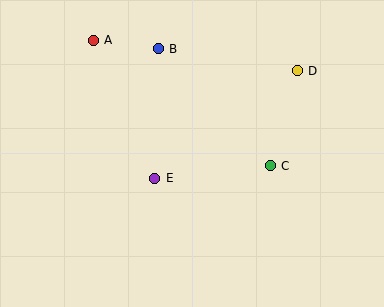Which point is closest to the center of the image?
Point E at (155, 178) is closest to the center.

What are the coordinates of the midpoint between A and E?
The midpoint between A and E is at (124, 109).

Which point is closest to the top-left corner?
Point A is closest to the top-left corner.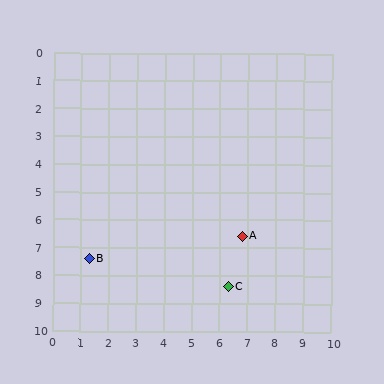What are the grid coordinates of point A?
Point A is at approximately (6.8, 6.6).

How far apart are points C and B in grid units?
Points C and B are about 5.1 grid units apart.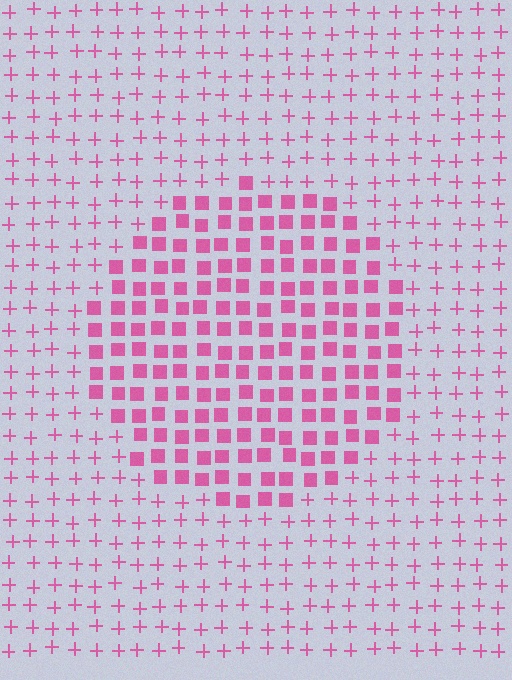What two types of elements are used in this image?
The image uses squares inside the circle region and plus signs outside it.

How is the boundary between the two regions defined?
The boundary is defined by a change in element shape: squares inside vs. plus signs outside. All elements share the same color and spacing.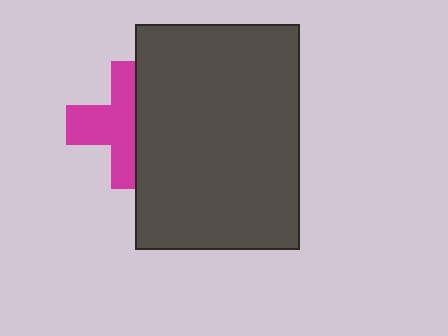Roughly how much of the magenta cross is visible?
About half of it is visible (roughly 57%).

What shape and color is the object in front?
The object in front is a dark gray rectangle.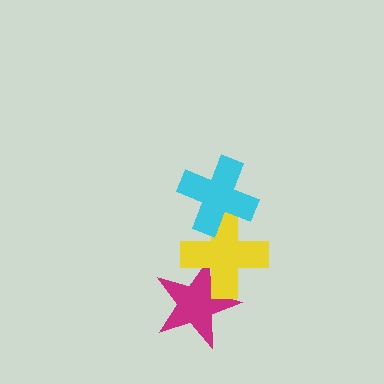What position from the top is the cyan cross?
The cyan cross is 1st from the top.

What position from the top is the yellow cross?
The yellow cross is 2nd from the top.